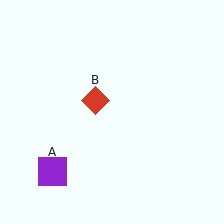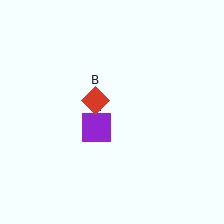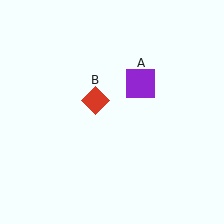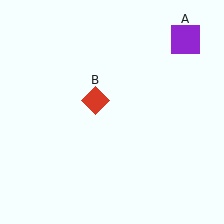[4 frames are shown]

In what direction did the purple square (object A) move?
The purple square (object A) moved up and to the right.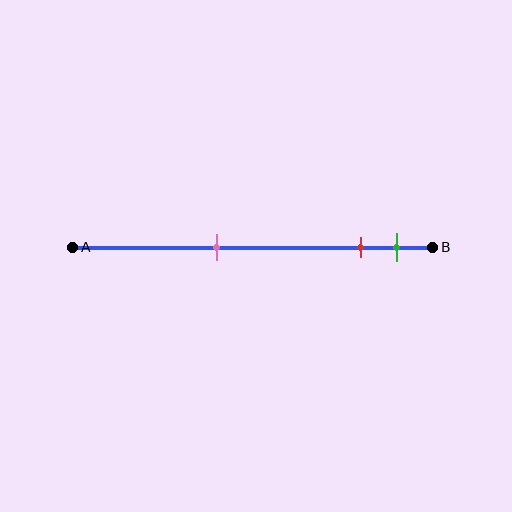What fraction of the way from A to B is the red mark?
The red mark is approximately 80% (0.8) of the way from A to B.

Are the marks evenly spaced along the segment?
No, the marks are not evenly spaced.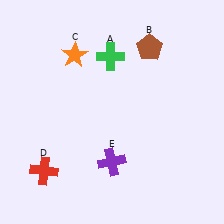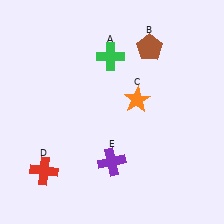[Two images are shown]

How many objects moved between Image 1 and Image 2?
1 object moved between the two images.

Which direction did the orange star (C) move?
The orange star (C) moved right.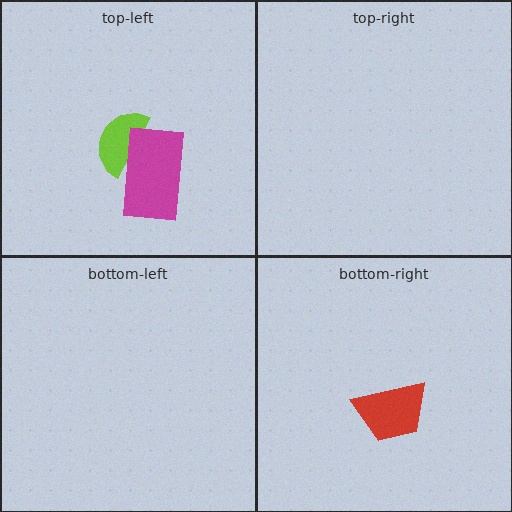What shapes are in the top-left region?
The lime semicircle, the magenta rectangle.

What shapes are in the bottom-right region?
The red trapezoid.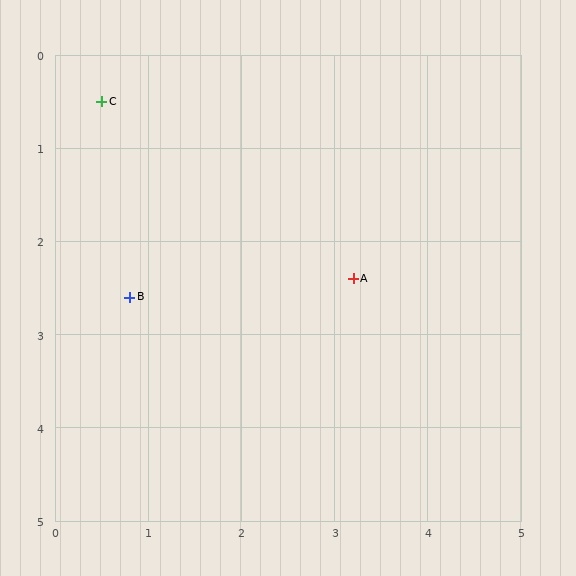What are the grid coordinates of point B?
Point B is at approximately (0.8, 2.6).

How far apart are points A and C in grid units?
Points A and C are about 3.3 grid units apart.